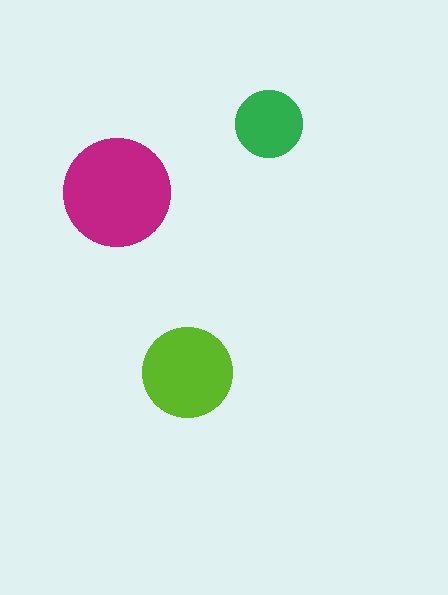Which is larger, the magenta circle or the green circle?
The magenta one.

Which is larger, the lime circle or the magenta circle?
The magenta one.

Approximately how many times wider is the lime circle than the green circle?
About 1.5 times wider.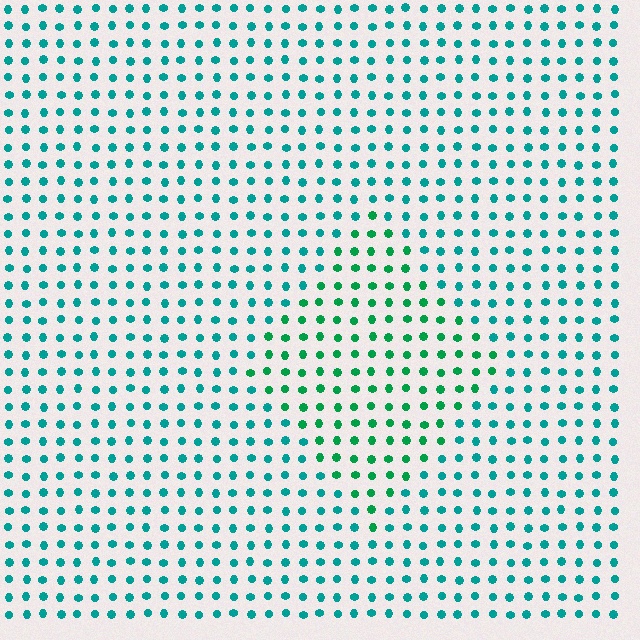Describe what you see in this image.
The image is filled with small teal elements in a uniform arrangement. A diamond-shaped region is visible where the elements are tinted to a slightly different hue, forming a subtle color boundary.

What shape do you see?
I see a diamond.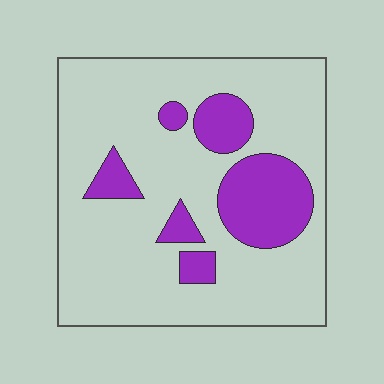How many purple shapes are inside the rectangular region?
6.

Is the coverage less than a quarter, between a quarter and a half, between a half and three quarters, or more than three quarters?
Less than a quarter.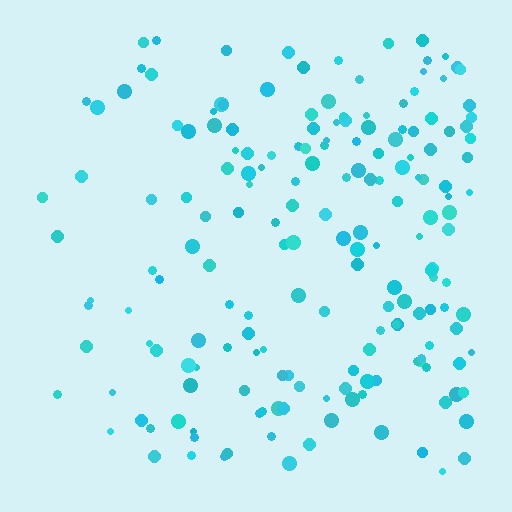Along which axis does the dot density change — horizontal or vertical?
Horizontal.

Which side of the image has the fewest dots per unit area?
The left.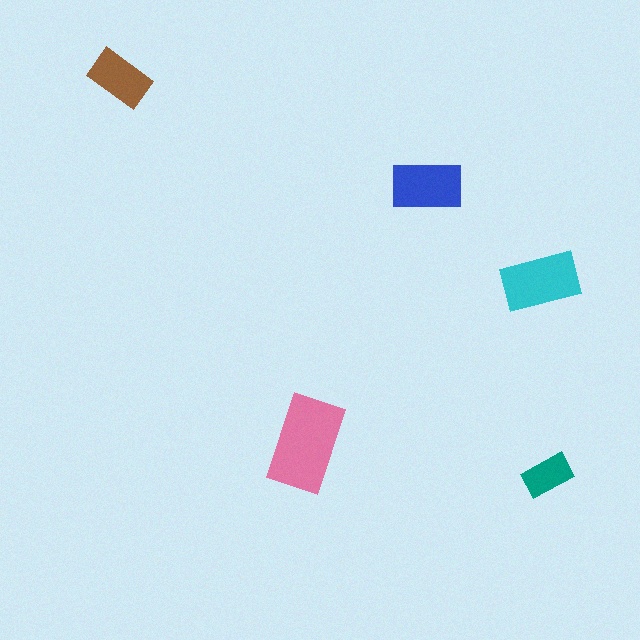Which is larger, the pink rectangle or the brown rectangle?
The pink one.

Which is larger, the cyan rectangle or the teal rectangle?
The cyan one.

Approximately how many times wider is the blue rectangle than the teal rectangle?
About 1.5 times wider.